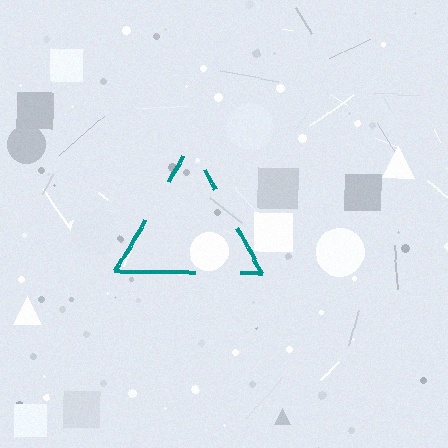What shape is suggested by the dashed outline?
The dashed outline suggests a triangle.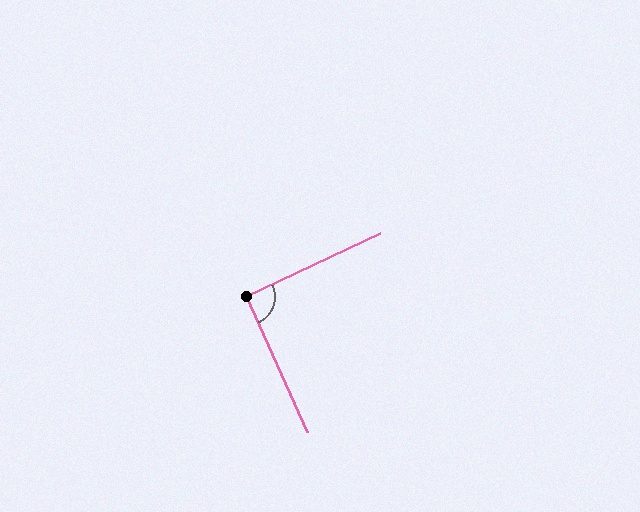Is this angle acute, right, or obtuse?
It is approximately a right angle.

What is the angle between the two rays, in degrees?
Approximately 91 degrees.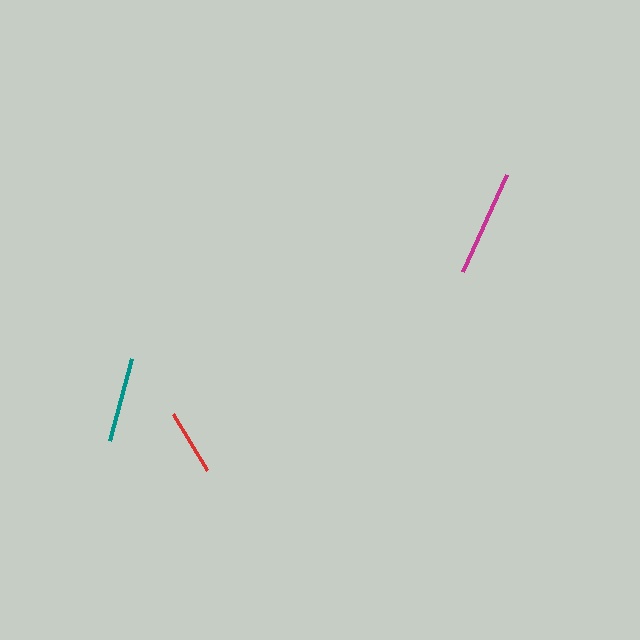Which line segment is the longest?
The magenta line is the longest at approximately 107 pixels.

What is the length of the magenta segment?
The magenta segment is approximately 107 pixels long.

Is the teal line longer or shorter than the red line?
The teal line is longer than the red line.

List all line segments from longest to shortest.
From longest to shortest: magenta, teal, red.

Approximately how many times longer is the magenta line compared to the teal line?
The magenta line is approximately 1.3 times the length of the teal line.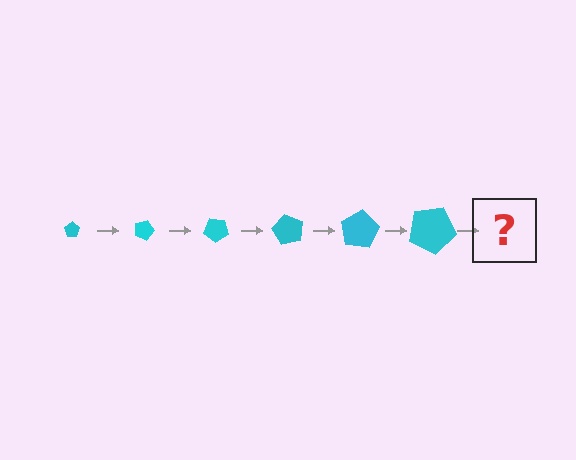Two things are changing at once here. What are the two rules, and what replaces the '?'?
The two rules are that the pentagon grows larger each step and it rotates 20 degrees each step. The '?' should be a pentagon, larger than the previous one and rotated 120 degrees from the start.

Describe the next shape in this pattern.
It should be a pentagon, larger than the previous one and rotated 120 degrees from the start.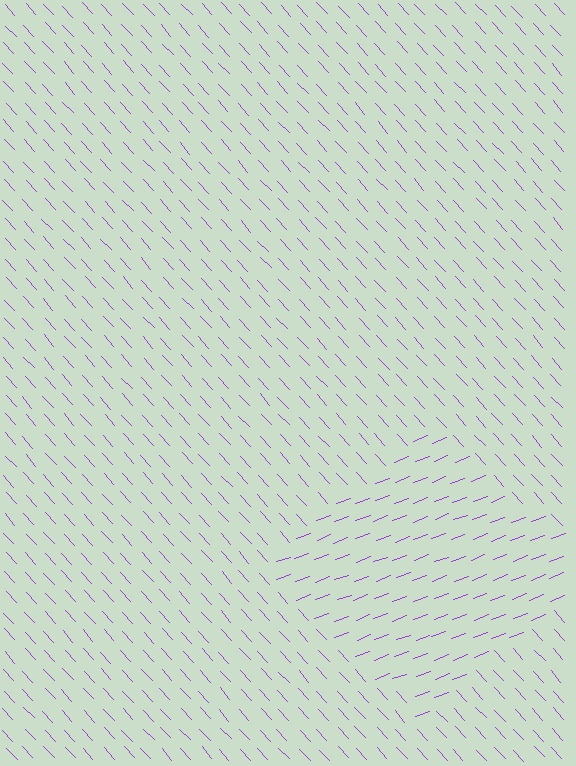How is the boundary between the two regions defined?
The boundary is defined purely by a change in line orientation (approximately 68 degrees difference). All lines are the same color and thickness.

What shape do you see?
I see a diamond.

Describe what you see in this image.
The image is filled with small purple line segments. A diamond region in the image has lines oriented differently from the surrounding lines, creating a visible texture boundary.